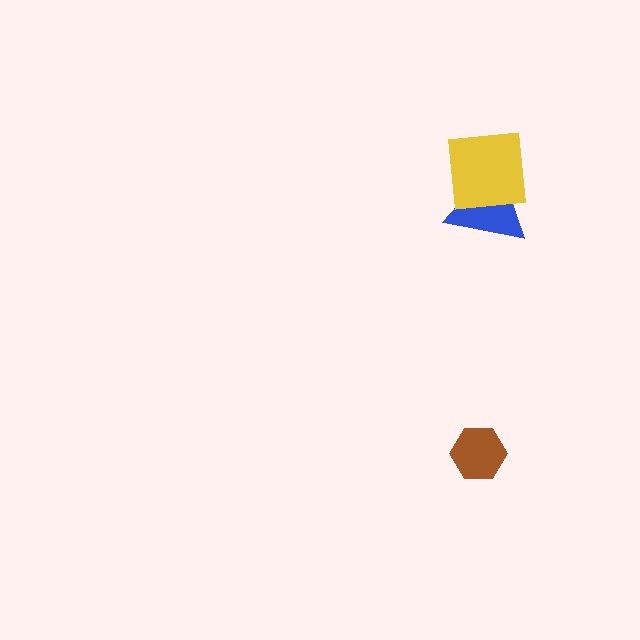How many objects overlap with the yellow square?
1 object overlaps with the yellow square.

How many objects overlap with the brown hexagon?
0 objects overlap with the brown hexagon.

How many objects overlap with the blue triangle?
1 object overlaps with the blue triangle.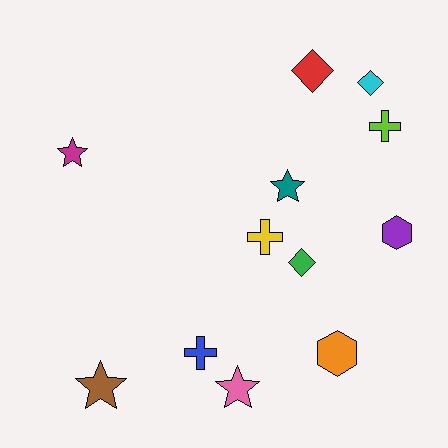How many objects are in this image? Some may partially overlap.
There are 12 objects.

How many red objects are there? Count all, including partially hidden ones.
There is 1 red object.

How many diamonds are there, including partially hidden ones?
There are 3 diamonds.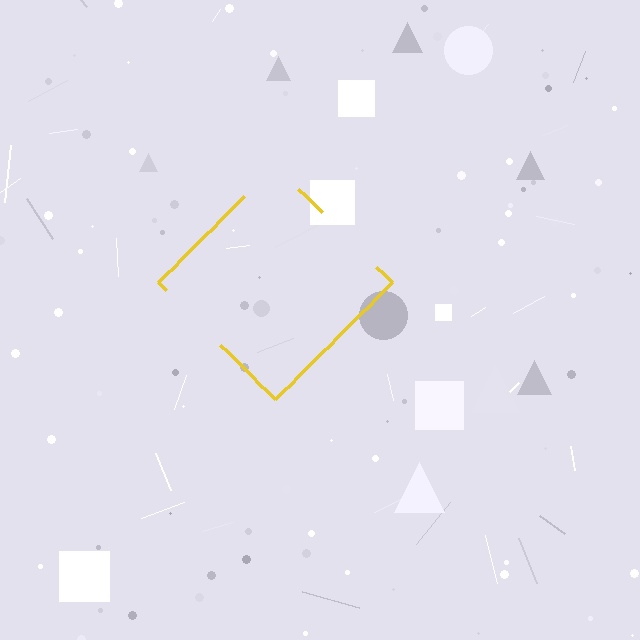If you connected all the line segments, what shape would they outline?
They would outline a diamond.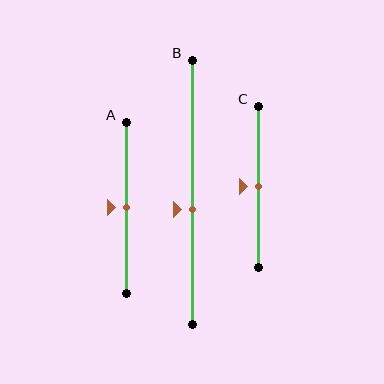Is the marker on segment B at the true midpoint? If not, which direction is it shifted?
No, the marker on segment B is shifted downward by about 7% of the segment length.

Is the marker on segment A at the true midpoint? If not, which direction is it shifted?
Yes, the marker on segment A is at the true midpoint.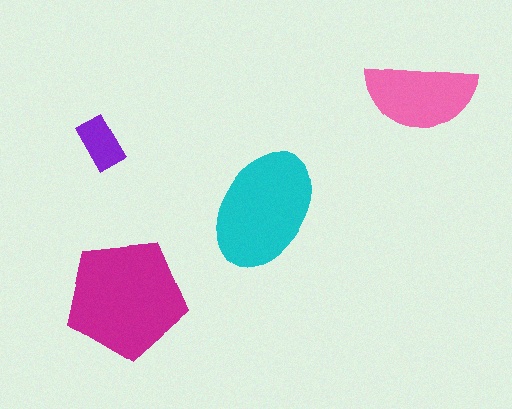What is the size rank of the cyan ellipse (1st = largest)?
2nd.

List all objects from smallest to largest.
The purple rectangle, the pink semicircle, the cyan ellipse, the magenta pentagon.